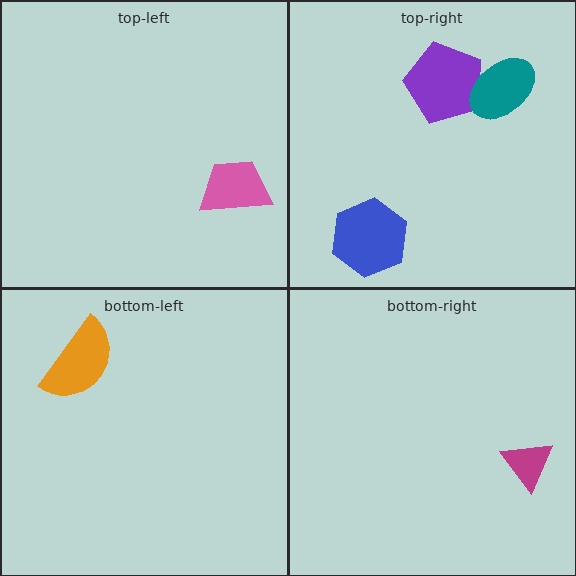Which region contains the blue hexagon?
The top-right region.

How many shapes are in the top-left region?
1.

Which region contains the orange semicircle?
The bottom-left region.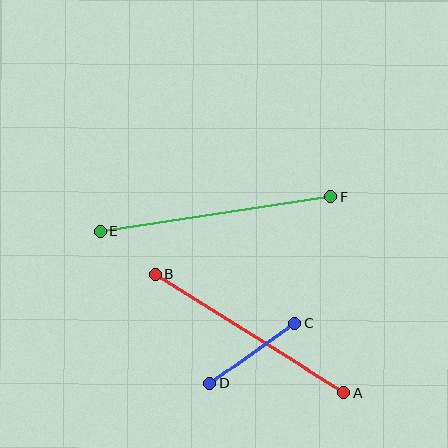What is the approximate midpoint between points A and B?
The midpoint is at approximately (250, 333) pixels.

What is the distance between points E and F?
The distance is approximately 233 pixels.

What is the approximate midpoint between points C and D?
The midpoint is at approximately (252, 353) pixels.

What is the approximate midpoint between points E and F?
The midpoint is at approximately (215, 214) pixels.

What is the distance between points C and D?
The distance is approximately 103 pixels.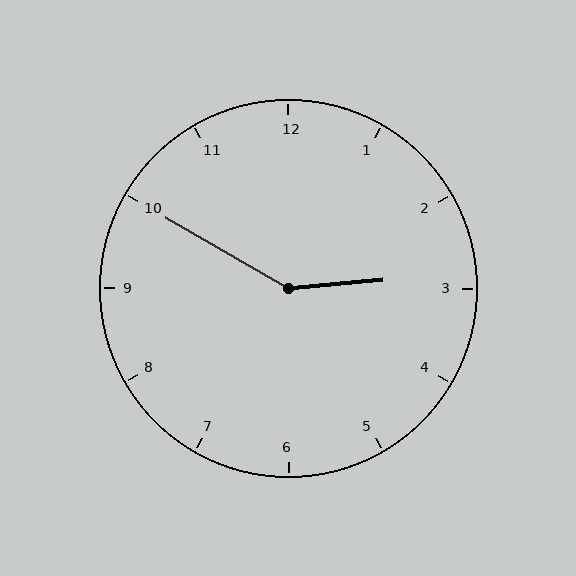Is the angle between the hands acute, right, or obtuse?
It is obtuse.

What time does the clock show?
2:50.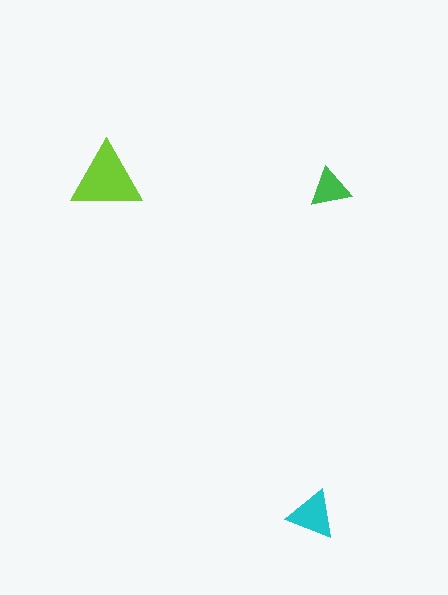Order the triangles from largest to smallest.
the lime one, the cyan one, the green one.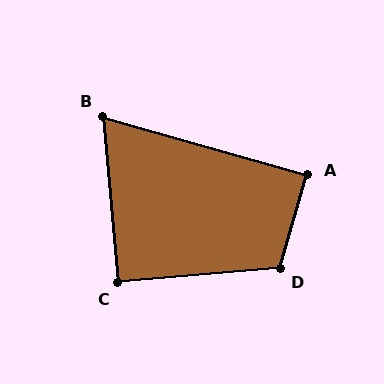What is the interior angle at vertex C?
Approximately 90 degrees (approximately right).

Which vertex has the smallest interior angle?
B, at approximately 69 degrees.